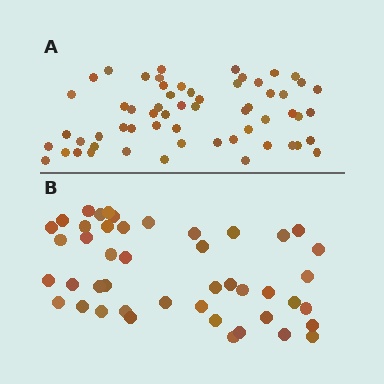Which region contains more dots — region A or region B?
Region A (the top region) has more dots.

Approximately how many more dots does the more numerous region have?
Region A has approximately 15 more dots than region B.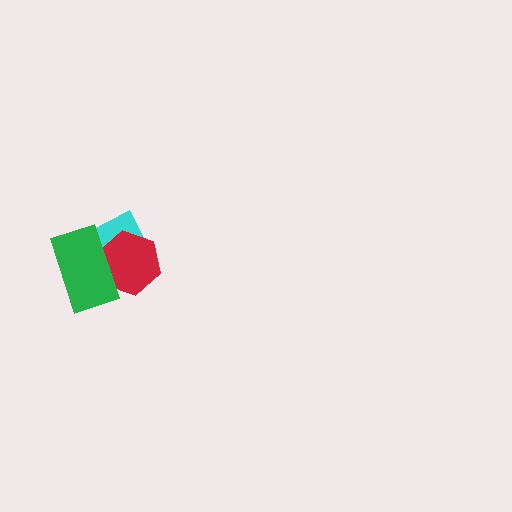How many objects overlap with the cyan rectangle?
2 objects overlap with the cyan rectangle.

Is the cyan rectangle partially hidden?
Yes, it is partially covered by another shape.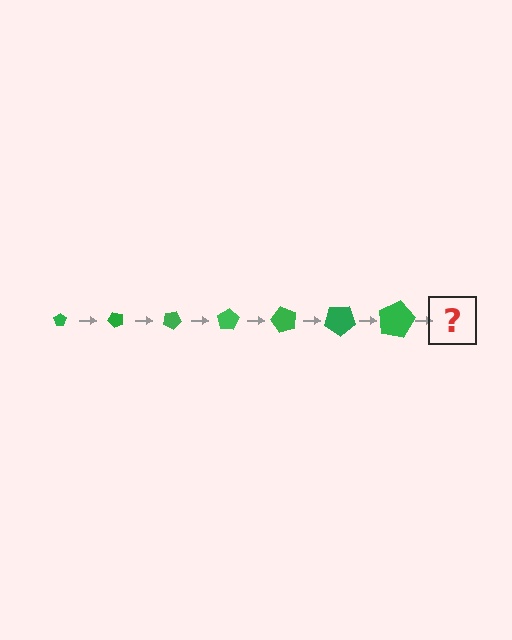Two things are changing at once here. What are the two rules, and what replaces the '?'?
The two rules are that the pentagon grows larger each step and it rotates 50 degrees each step. The '?' should be a pentagon, larger than the previous one and rotated 350 degrees from the start.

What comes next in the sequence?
The next element should be a pentagon, larger than the previous one and rotated 350 degrees from the start.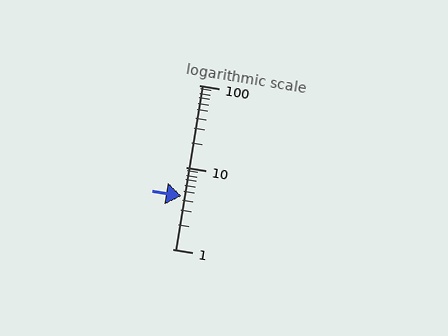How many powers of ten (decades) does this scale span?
The scale spans 2 decades, from 1 to 100.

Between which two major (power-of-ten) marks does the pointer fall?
The pointer is between 1 and 10.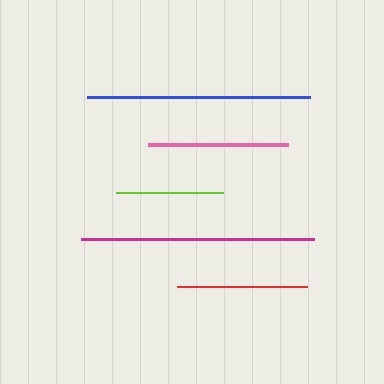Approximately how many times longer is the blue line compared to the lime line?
The blue line is approximately 2.1 times the length of the lime line.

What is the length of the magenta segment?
The magenta segment is approximately 234 pixels long.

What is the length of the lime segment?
The lime segment is approximately 107 pixels long.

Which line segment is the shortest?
The lime line is the shortest at approximately 107 pixels.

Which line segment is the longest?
The magenta line is the longest at approximately 234 pixels.